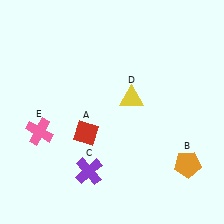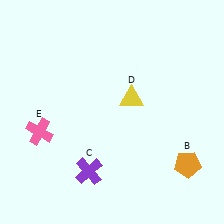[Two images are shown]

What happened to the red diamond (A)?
The red diamond (A) was removed in Image 2. It was in the bottom-left area of Image 1.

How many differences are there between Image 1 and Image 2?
There is 1 difference between the two images.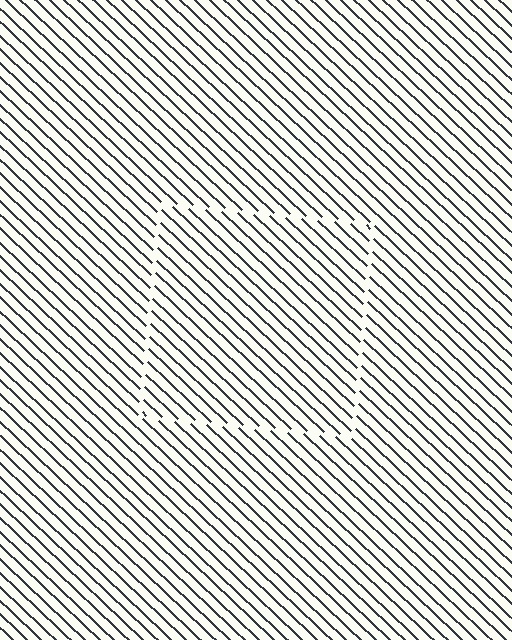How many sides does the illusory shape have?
4 sides — the line-ends trace a square.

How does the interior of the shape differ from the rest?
The interior of the shape contains the same grating, shifted by half a period — the contour is defined by the phase discontinuity where line-ends from the inner and outer gratings abut.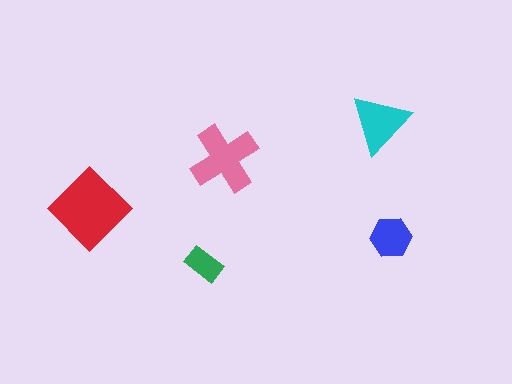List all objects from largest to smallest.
The red diamond, the pink cross, the cyan triangle, the blue hexagon, the green rectangle.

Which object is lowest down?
The green rectangle is bottommost.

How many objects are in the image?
There are 5 objects in the image.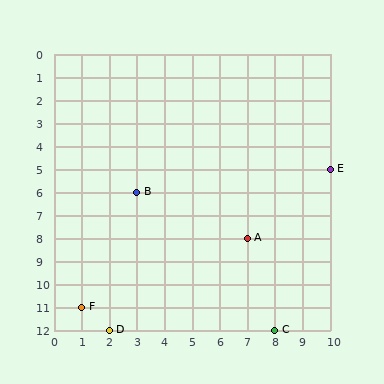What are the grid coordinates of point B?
Point B is at grid coordinates (3, 6).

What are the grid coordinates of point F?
Point F is at grid coordinates (1, 11).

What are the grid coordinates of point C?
Point C is at grid coordinates (8, 12).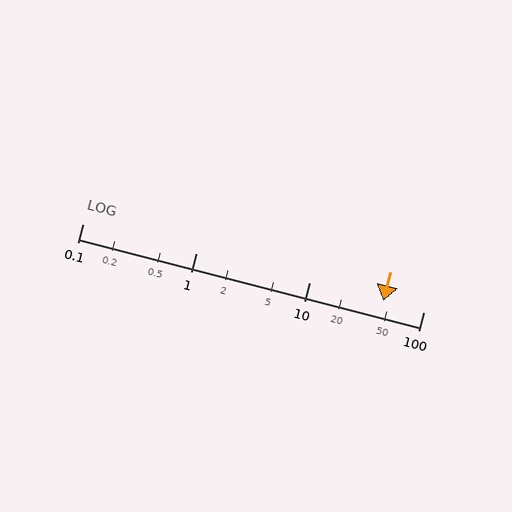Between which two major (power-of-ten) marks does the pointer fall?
The pointer is between 10 and 100.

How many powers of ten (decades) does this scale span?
The scale spans 3 decades, from 0.1 to 100.